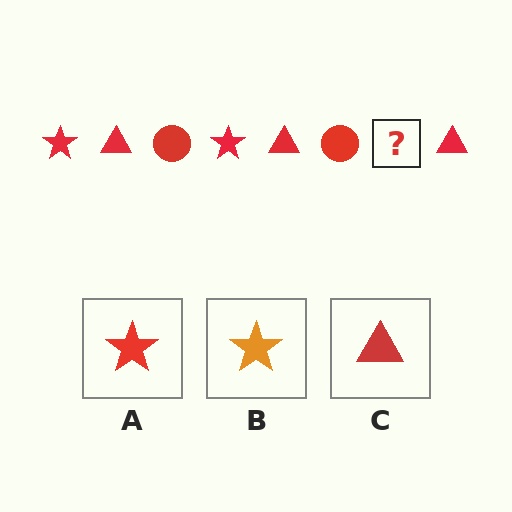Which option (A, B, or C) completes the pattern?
A.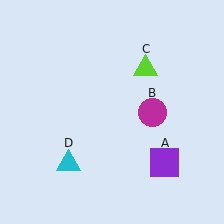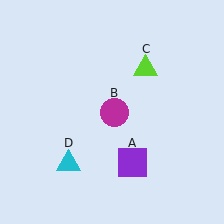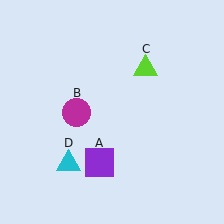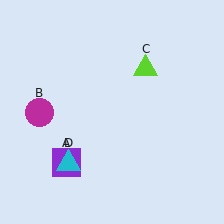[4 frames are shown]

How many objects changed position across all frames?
2 objects changed position: purple square (object A), magenta circle (object B).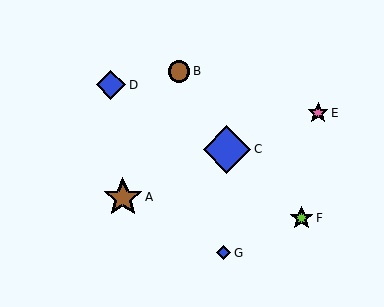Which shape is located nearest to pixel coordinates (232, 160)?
The blue diamond (labeled C) at (227, 149) is nearest to that location.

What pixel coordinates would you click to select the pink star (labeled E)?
Click at (318, 113) to select the pink star E.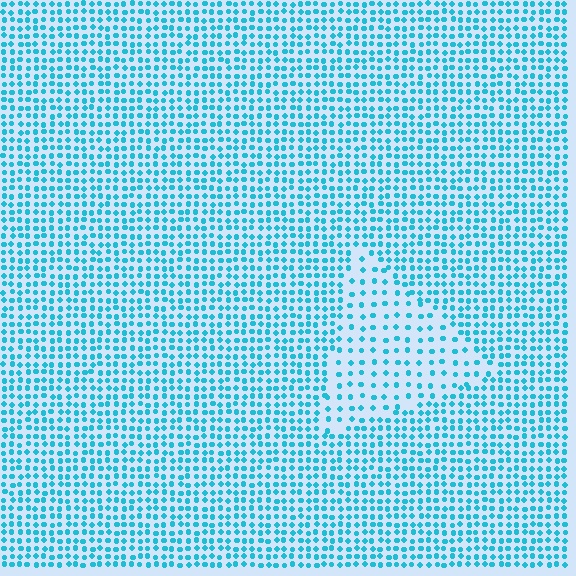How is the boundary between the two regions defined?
The boundary is defined by a change in element density (approximately 2.1x ratio). All elements are the same color, size, and shape.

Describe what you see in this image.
The image contains small cyan elements arranged at two different densities. A triangle-shaped region is visible where the elements are less densely packed than the surrounding area.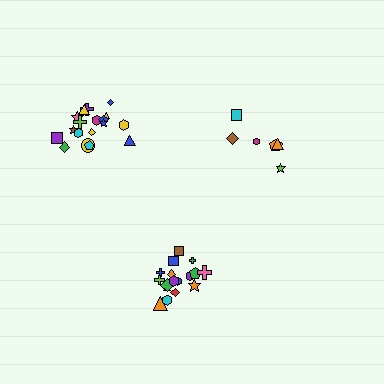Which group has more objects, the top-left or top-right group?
The top-left group.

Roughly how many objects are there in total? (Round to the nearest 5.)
Roughly 40 objects in total.